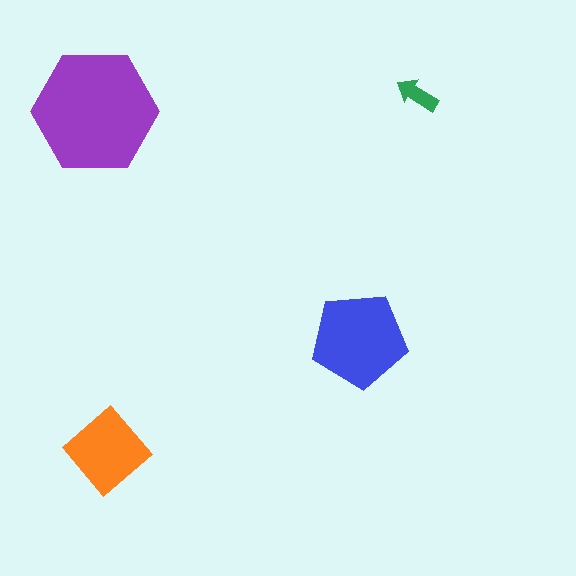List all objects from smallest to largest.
The green arrow, the orange diamond, the blue pentagon, the purple hexagon.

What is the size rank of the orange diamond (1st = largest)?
3rd.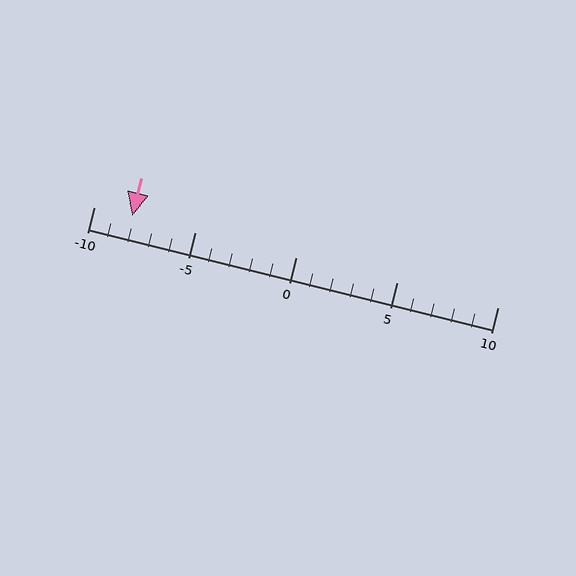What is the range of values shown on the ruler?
The ruler shows values from -10 to 10.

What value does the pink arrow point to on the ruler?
The pink arrow points to approximately -8.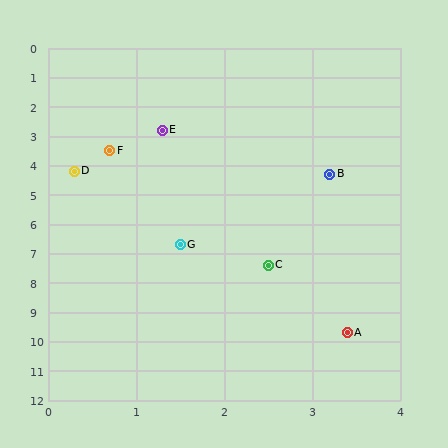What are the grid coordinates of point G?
Point G is at approximately (1.5, 6.7).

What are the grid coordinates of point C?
Point C is at approximately (2.5, 7.4).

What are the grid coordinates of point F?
Point F is at approximately (0.7, 3.5).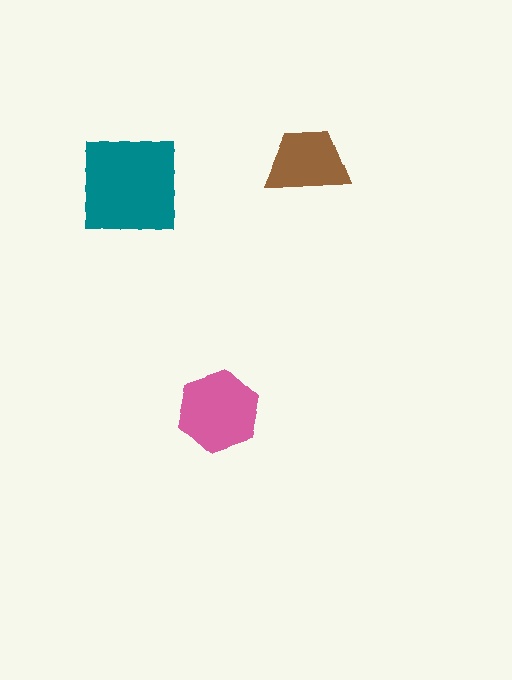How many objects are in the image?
There are 3 objects in the image.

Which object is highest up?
The brown trapezoid is topmost.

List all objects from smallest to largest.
The brown trapezoid, the pink hexagon, the teal square.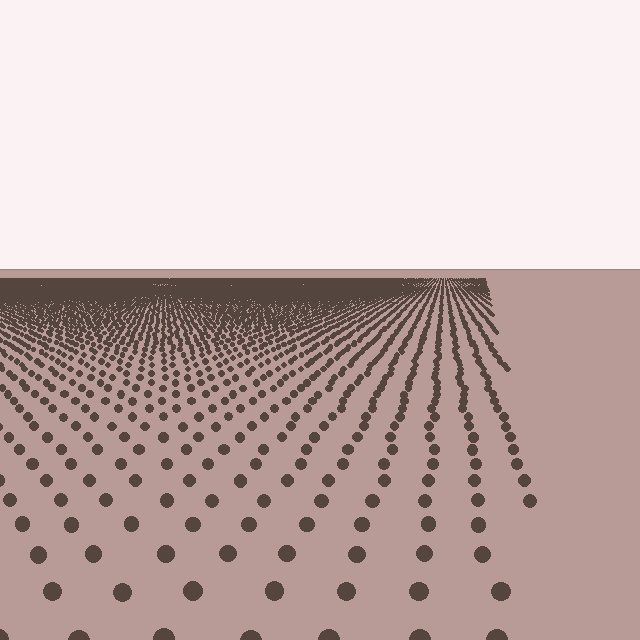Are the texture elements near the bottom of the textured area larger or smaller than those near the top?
Larger. Near the bottom, elements are closer to the viewer and appear at a bigger on-screen size.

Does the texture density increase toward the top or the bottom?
Density increases toward the top.